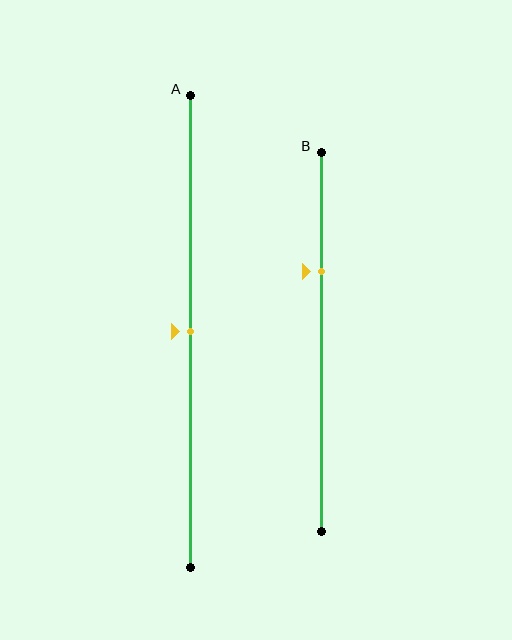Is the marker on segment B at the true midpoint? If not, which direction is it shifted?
No, the marker on segment B is shifted upward by about 19% of the segment length.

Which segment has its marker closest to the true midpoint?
Segment A has its marker closest to the true midpoint.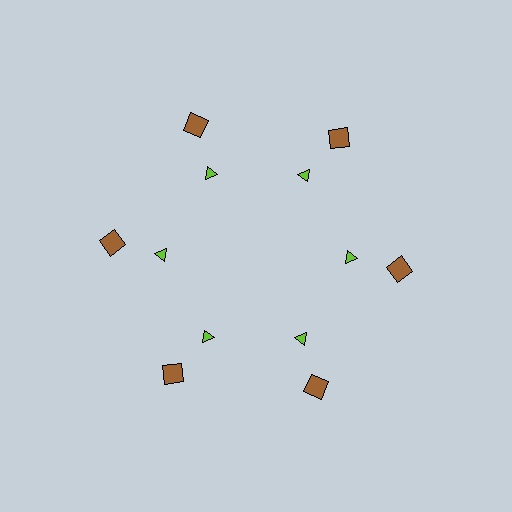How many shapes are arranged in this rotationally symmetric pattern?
There are 12 shapes, arranged in 6 groups of 2.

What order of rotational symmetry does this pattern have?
This pattern has 6-fold rotational symmetry.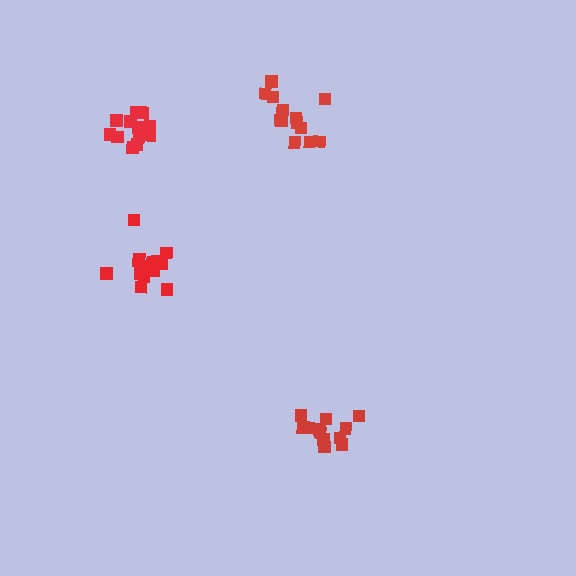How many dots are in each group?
Group 1: 12 dots, Group 2: 16 dots, Group 3: 14 dots, Group 4: 13 dots (55 total).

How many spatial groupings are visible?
There are 4 spatial groupings.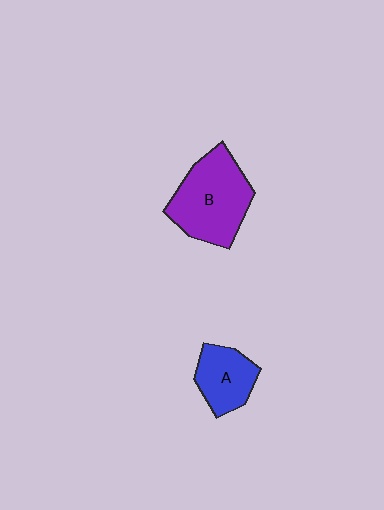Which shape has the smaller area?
Shape A (blue).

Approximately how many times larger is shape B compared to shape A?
Approximately 1.7 times.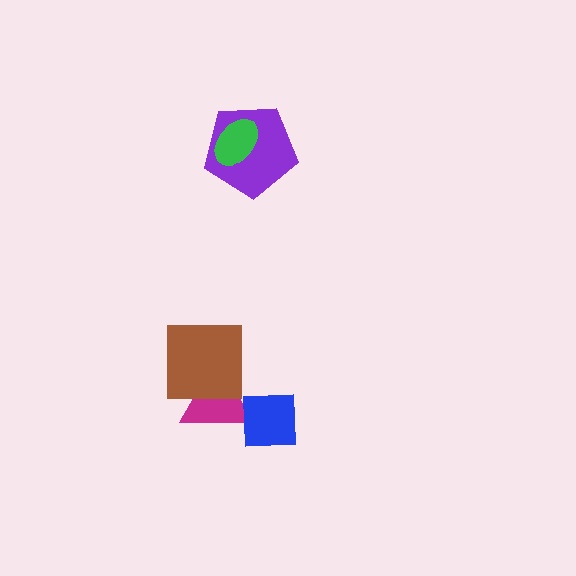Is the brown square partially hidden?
No, no other shape covers it.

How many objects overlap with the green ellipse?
1 object overlaps with the green ellipse.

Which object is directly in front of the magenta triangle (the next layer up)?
The brown square is directly in front of the magenta triangle.